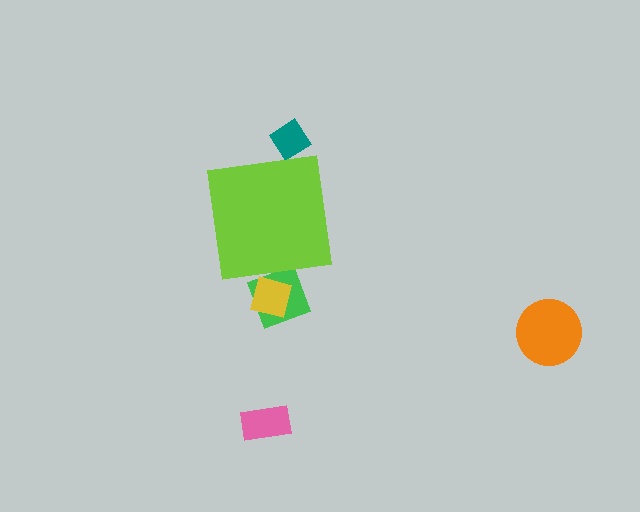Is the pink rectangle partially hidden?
No, the pink rectangle is fully visible.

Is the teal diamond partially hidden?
Yes, the teal diamond is partially hidden behind the lime square.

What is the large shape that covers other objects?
A lime square.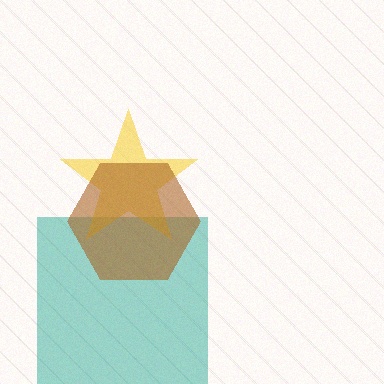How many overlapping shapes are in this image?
There are 3 overlapping shapes in the image.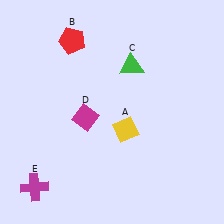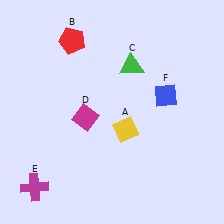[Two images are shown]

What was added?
A blue diamond (F) was added in Image 2.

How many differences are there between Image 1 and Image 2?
There is 1 difference between the two images.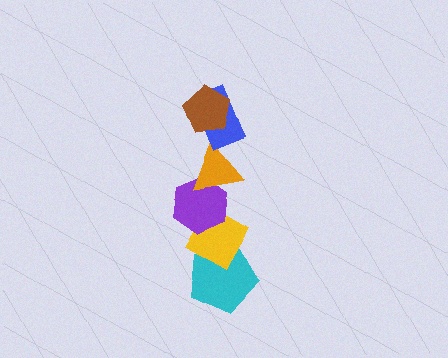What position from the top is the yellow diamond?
The yellow diamond is 5th from the top.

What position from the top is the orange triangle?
The orange triangle is 3rd from the top.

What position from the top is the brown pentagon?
The brown pentagon is 1st from the top.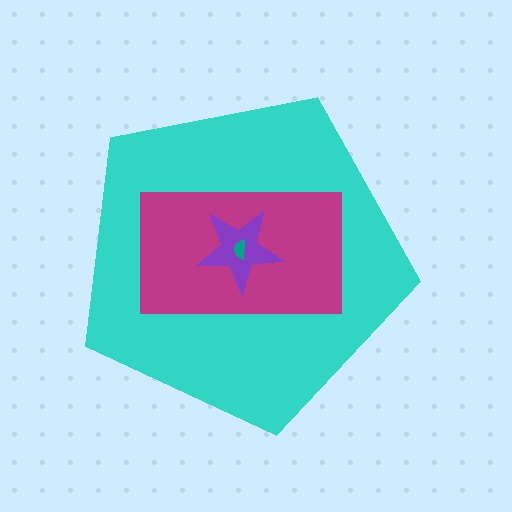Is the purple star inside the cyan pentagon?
Yes.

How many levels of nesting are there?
4.